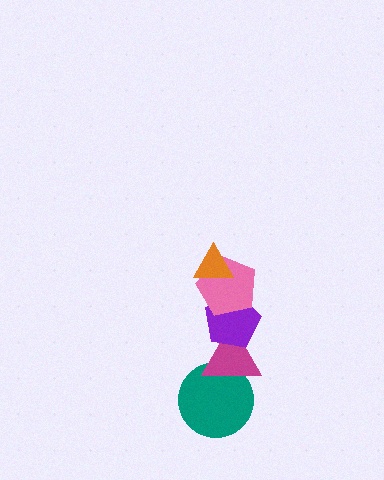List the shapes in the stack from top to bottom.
From top to bottom: the orange triangle, the pink pentagon, the purple pentagon, the magenta triangle, the teal circle.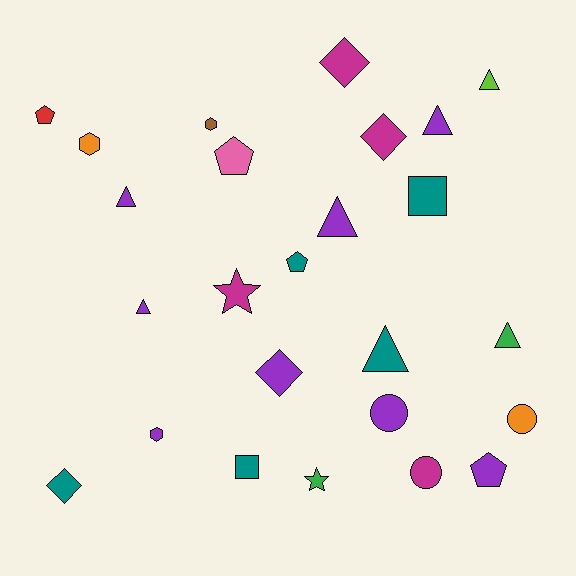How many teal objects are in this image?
There are 5 teal objects.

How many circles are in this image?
There are 3 circles.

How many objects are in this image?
There are 25 objects.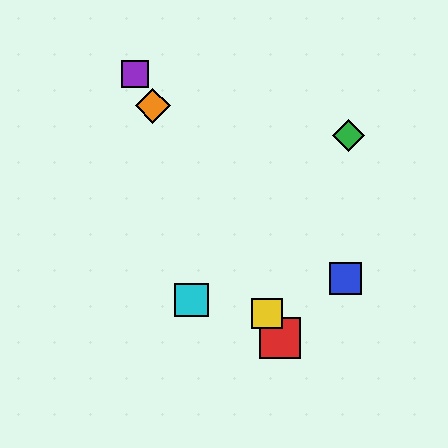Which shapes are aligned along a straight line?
The red square, the yellow square, the purple square, the orange diamond are aligned along a straight line.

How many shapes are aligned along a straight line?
4 shapes (the red square, the yellow square, the purple square, the orange diamond) are aligned along a straight line.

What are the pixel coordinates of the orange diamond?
The orange diamond is at (153, 106).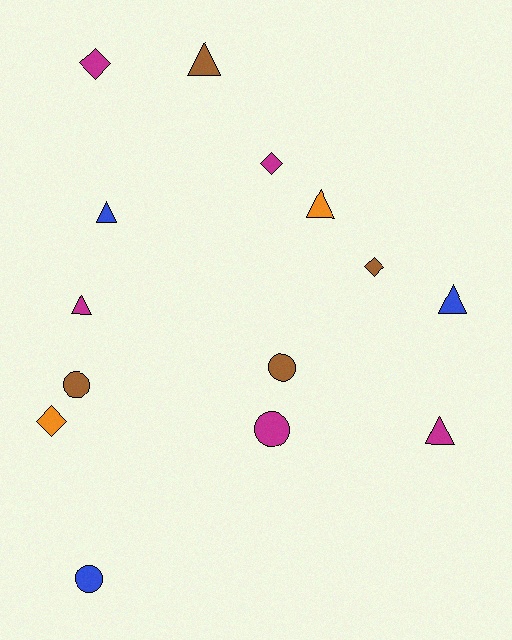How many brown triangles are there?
There is 1 brown triangle.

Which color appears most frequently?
Magenta, with 5 objects.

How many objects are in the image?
There are 14 objects.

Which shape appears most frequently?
Triangle, with 6 objects.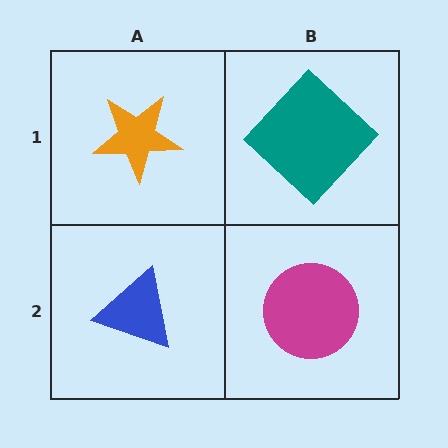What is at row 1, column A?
An orange star.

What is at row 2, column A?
A blue triangle.